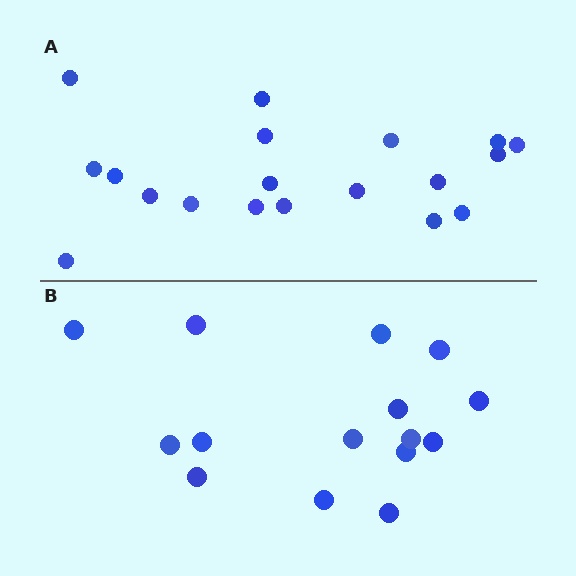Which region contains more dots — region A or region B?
Region A (the top region) has more dots.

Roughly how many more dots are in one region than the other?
Region A has about 4 more dots than region B.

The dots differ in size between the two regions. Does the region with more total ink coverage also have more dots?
No. Region B has more total ink coverage because its dots are larger, but region A actually contains more individual dots. Total area can be misleading — the number of items is what matters here.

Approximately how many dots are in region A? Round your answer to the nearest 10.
About 20 dots. (The exact count is 19, which rounds to 20.)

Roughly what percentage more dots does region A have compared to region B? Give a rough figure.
About 25% more.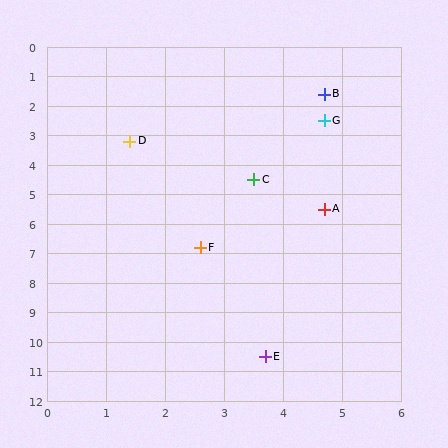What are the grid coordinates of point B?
Point B is at approximately (4.7, 1.6).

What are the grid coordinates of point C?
Point C is at approximately (3.5, 4.5).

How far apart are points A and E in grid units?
Points A and E are about 5.1 grid units apart.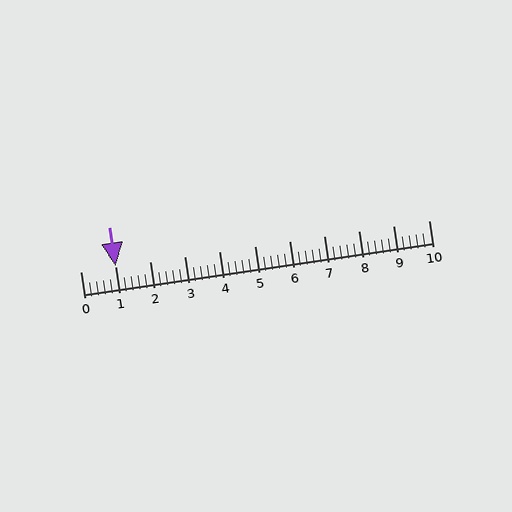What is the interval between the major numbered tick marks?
The major tick marks are spaced 1 units apart.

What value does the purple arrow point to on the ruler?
The purple arrow points to approximately 1.0.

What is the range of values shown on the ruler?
The ruler shows values from 0 to 10.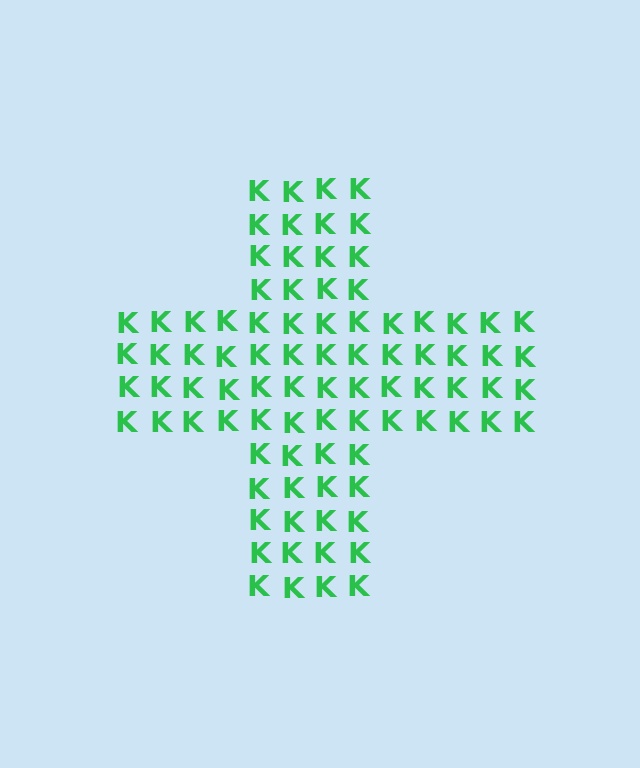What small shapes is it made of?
It is made of small letter K's.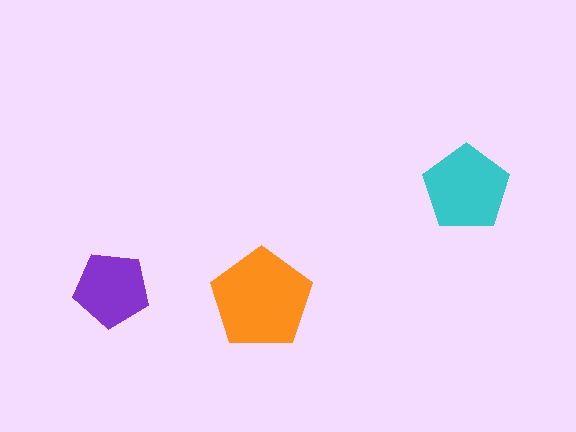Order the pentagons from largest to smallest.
the orange one, the cyan one, the purple one.